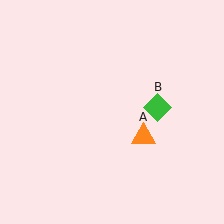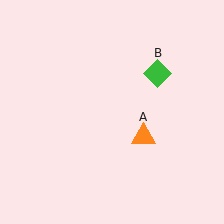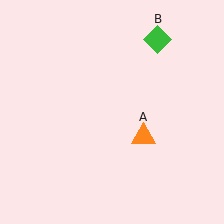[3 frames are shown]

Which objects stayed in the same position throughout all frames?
Orange triangle (object A) remained stationary.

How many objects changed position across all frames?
1 object changed position: green diamond (object B).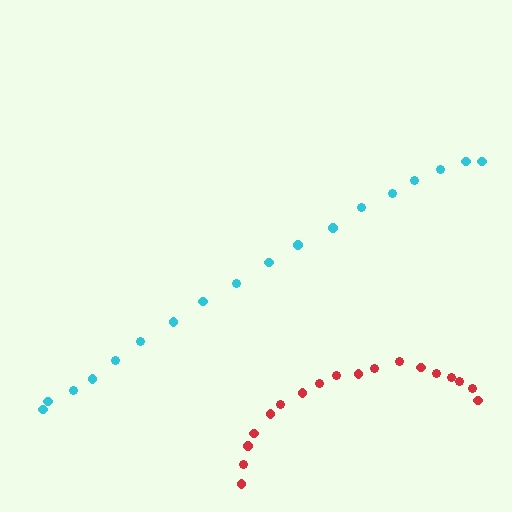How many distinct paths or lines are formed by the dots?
There are 2 distinct paths.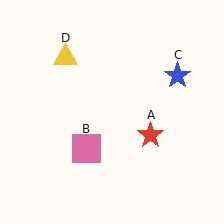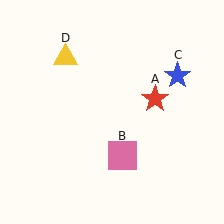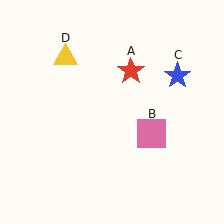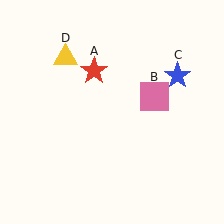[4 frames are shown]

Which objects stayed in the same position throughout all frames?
Blue star (object C) and yellow triangle (object D) remained stationary.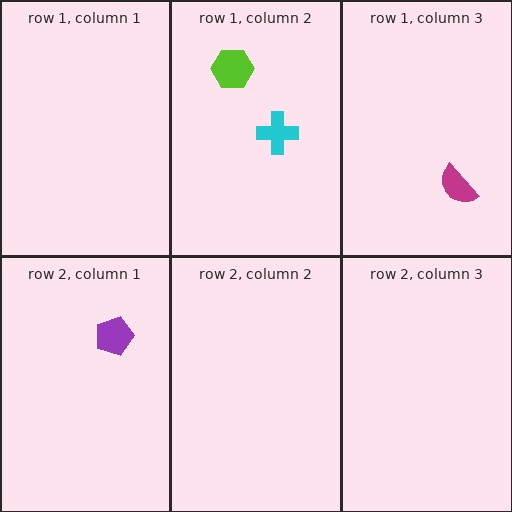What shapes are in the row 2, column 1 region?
The purple pentagon.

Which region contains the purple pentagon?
The row 2, column 1 region.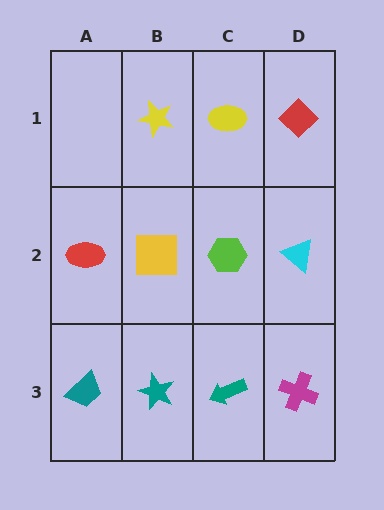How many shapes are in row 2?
4 shapes.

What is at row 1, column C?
A yellow ellipse.